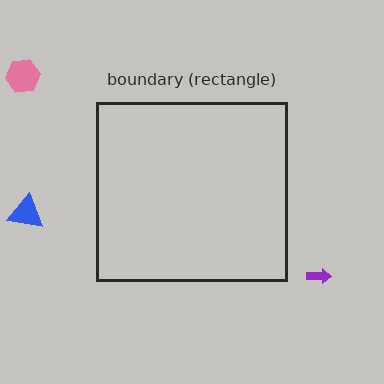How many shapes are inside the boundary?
0 inside, 3 outside.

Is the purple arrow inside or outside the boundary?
Outside.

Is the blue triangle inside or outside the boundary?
Outside.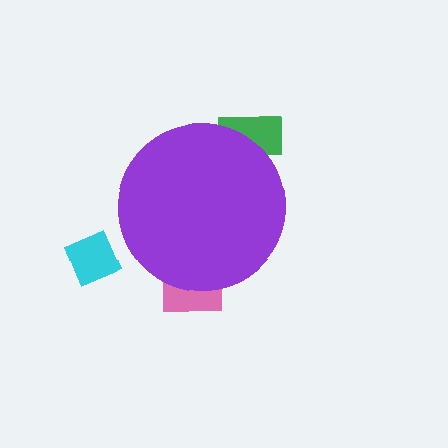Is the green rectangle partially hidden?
Yes, the green rectangle is partially hidden behind the purple circle.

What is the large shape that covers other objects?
A purple circle.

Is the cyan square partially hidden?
No, the cyan square is fully visible.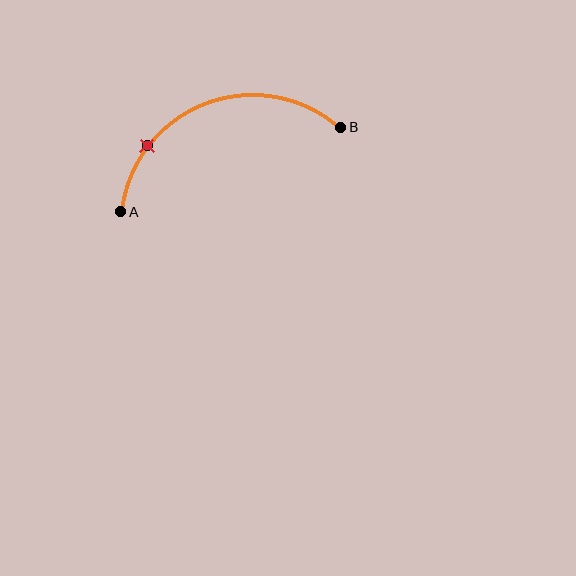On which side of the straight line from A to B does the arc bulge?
The arc bulges above the straight line connecting A and B.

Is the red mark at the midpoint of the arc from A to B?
No. The red mark lies on the arc but is closer to endpoint A. The arc midpoint would be at the point on the curve equidistant along the arc from both A and B.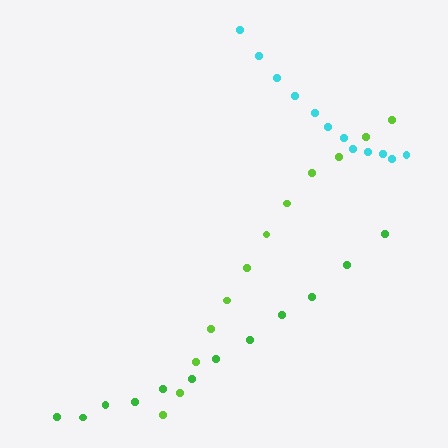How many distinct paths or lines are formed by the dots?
There are 3 distinct paths.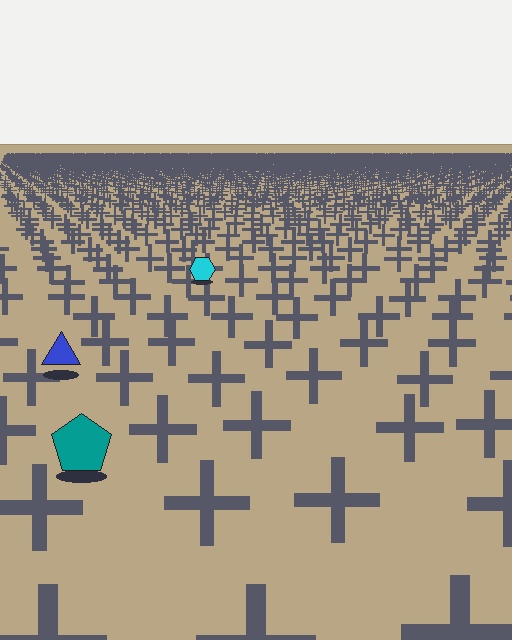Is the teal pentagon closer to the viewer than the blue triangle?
Yes. The teal pentagon is closer — you can tell from the texture gradient: the ground texture is coarser near it.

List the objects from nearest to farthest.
From nearest to farthest: the teal pentagon, the blue triangle, the cyan hexagon.